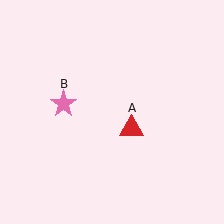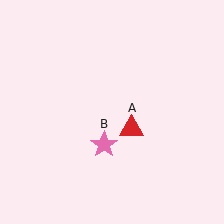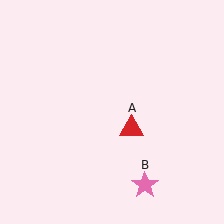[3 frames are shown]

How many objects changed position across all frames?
1 object changed position: pink star (object B).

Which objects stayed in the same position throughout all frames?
Red triangle (object A) remained stationary.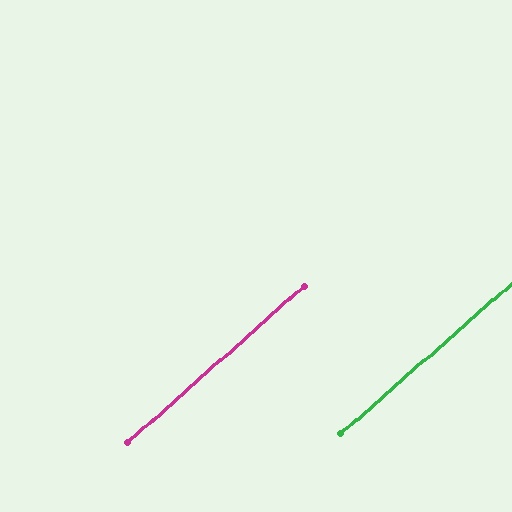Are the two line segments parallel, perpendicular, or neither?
Parallel — their directions differ by only 0.2°.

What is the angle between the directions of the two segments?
Approximately 0 degrees.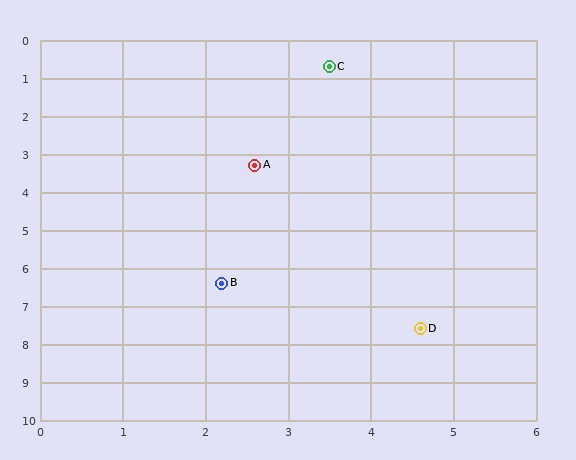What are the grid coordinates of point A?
Point A is at approximately (2.6, 3.3).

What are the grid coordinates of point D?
Point D is at approximately (4.6, 7.6).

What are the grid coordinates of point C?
Point C is at approximately (3.5, 0.7).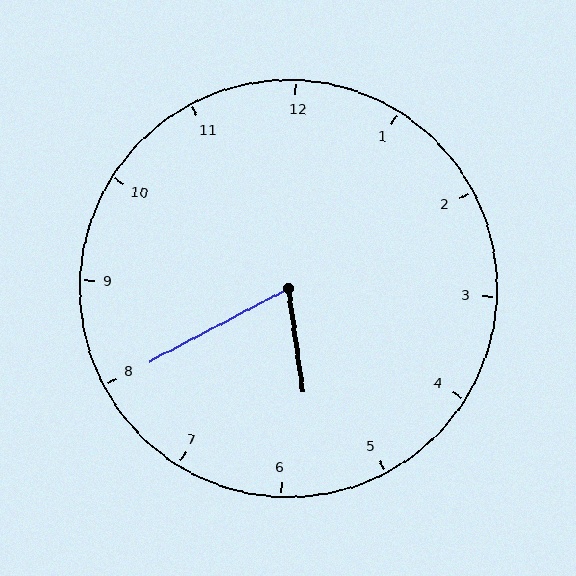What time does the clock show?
5:40.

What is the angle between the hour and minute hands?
Approximately 70 degrees.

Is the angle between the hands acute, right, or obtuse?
It is acute.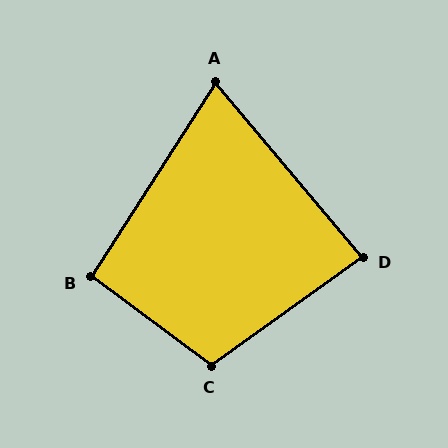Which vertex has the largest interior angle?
C, at approximately 107 degrees.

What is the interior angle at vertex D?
Approximately 86 degrees (approximately right).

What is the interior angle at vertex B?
Approximately 94 degrees (approximately right).